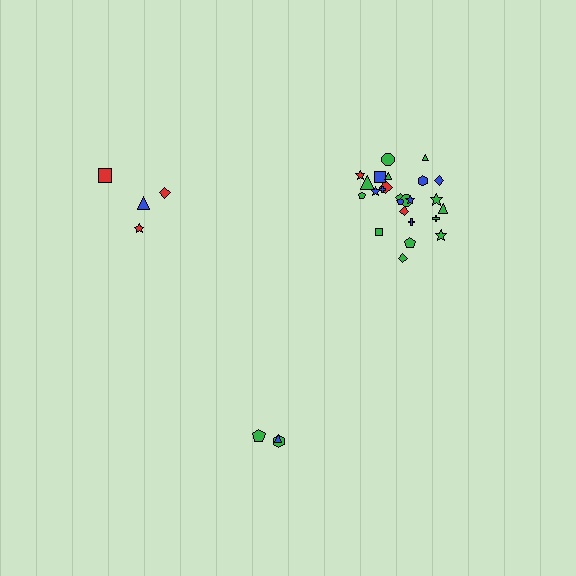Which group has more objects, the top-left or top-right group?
The top-right group.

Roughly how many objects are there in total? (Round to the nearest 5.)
Roughly 30 objects in total.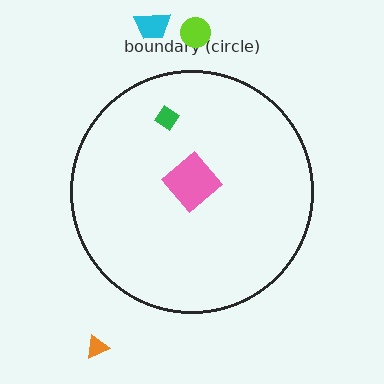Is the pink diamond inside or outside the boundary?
Inside.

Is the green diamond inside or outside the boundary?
Inside.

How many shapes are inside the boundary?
2 inside, 3 outside.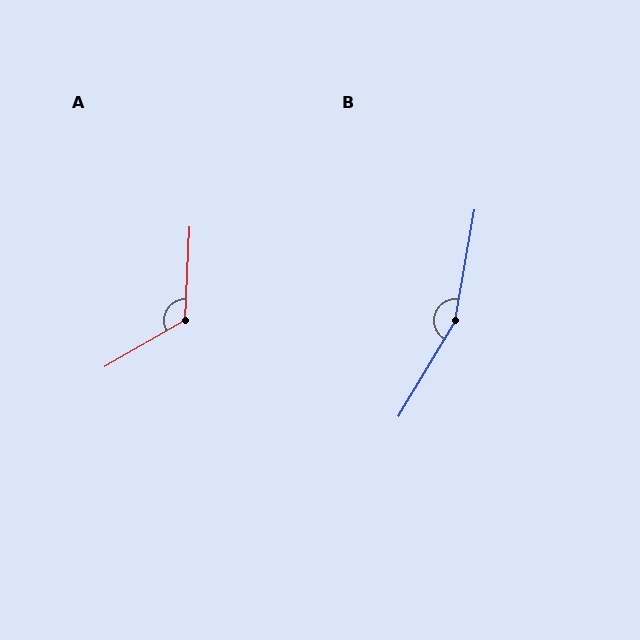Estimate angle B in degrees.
Approximately 159 degrees.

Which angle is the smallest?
A, at approximately 123 degrees.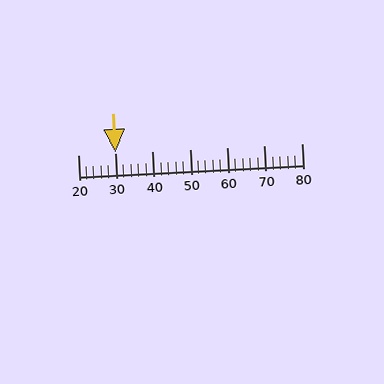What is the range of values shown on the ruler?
The ruler shows values from 20 to 80.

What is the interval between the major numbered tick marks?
The major tick marks are spaced 10 units apart.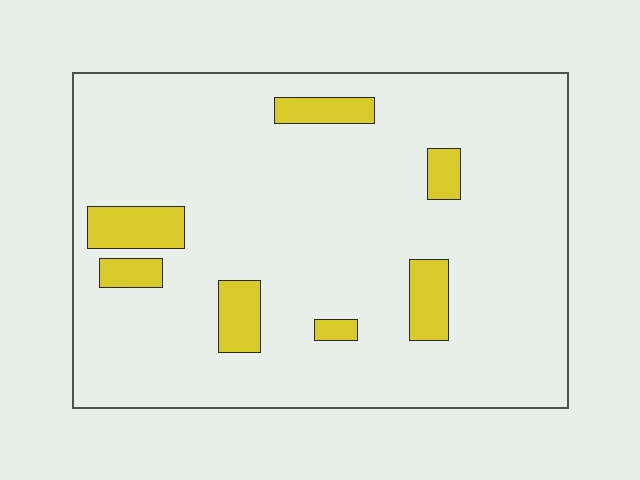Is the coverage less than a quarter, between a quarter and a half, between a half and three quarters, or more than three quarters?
Less than a quarter.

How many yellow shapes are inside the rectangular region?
7.